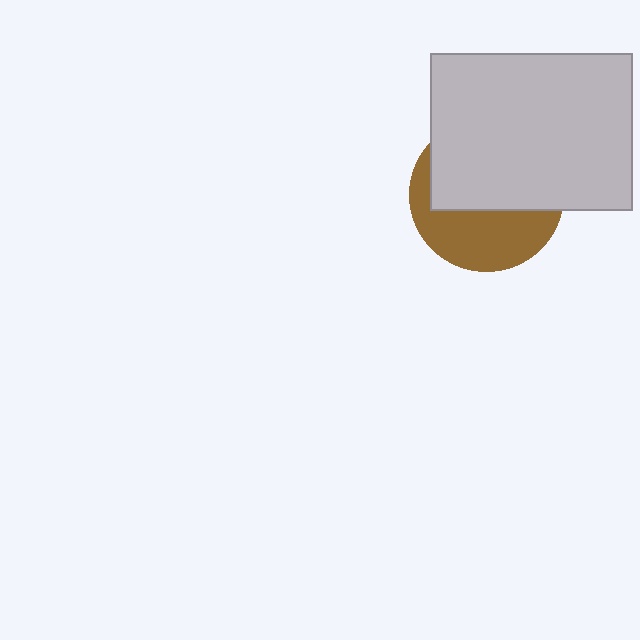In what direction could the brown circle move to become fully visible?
The brown circle could move down. That would shift it out from behind the light gray rectangle entirely.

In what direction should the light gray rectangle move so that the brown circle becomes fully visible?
The light gray rectangle should move up. That is the shortest direction to clear the overlap and leave the brown circle fully visible.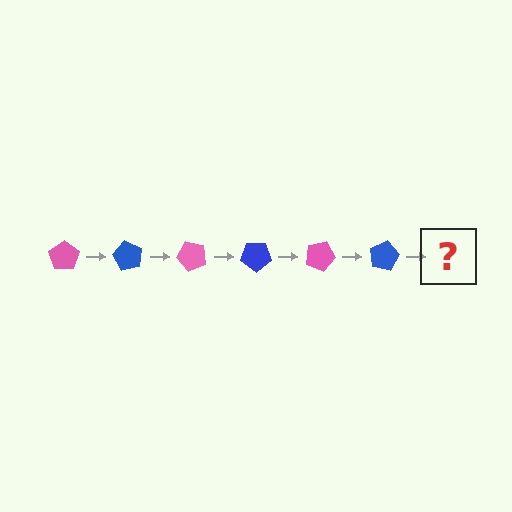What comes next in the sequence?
The next element should be a pink pentagon, rotated 360 degrees from the start.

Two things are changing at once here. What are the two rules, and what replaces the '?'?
The two rules are that it rotates 60 degrees each step and the color cycles through pink and blue. The '?' should be a pink pentagon, rotated 360 degrees from the start.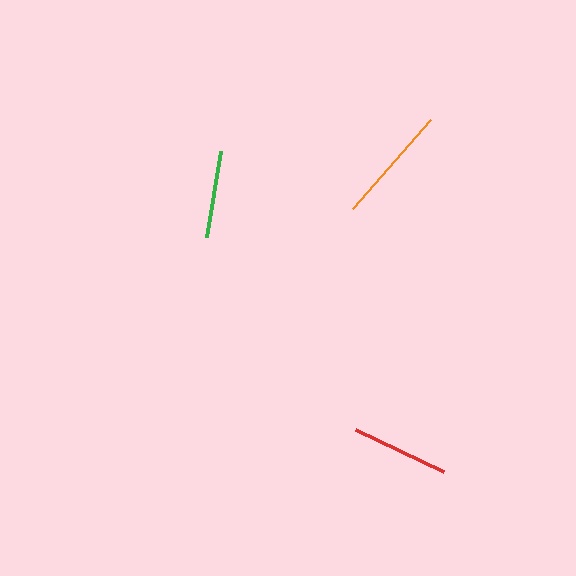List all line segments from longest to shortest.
From longest to shortest: orange, red, green.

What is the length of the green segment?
The green segment is approximately 87 pixels long.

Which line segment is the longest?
The orange line is the longest at approximately 119 pixels.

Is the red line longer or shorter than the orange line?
The orange line is longer than the red line.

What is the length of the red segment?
The red segment is approximately 97 pixels long.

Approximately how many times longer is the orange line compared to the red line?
The orange line is approximately 1.2 times the length of the red line.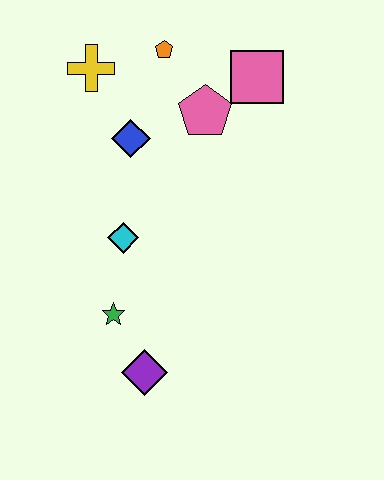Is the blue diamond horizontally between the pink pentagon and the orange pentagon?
No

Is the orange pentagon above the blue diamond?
Yes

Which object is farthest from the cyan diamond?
The pink square is farthest from the cyan diamond.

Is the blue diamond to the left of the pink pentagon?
Yes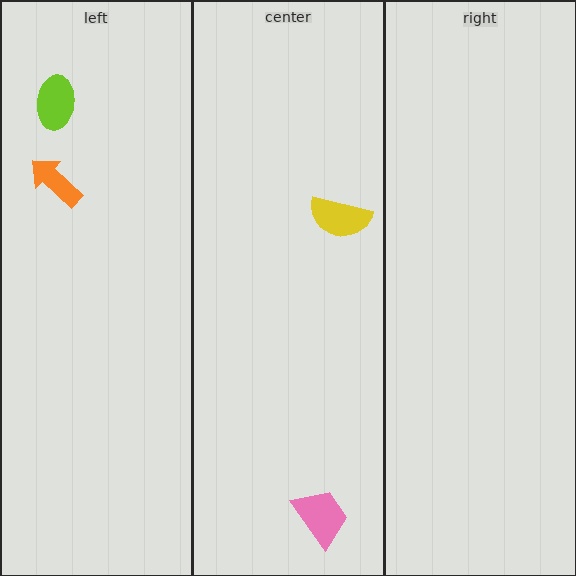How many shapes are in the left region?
2.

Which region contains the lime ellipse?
The left region.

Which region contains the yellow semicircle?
The center region.